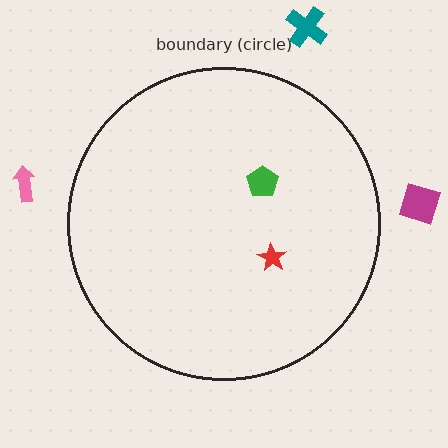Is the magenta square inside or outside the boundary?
Outside.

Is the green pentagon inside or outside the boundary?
Inside.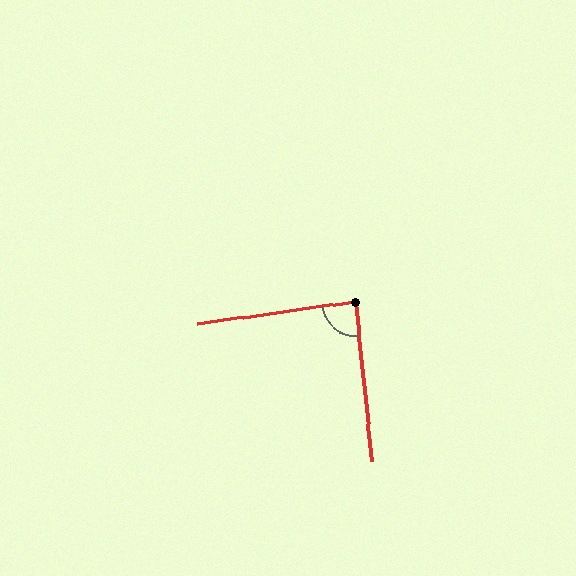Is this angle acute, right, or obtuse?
It is approximately a right angle.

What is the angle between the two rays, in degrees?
Approximately 88 degrees.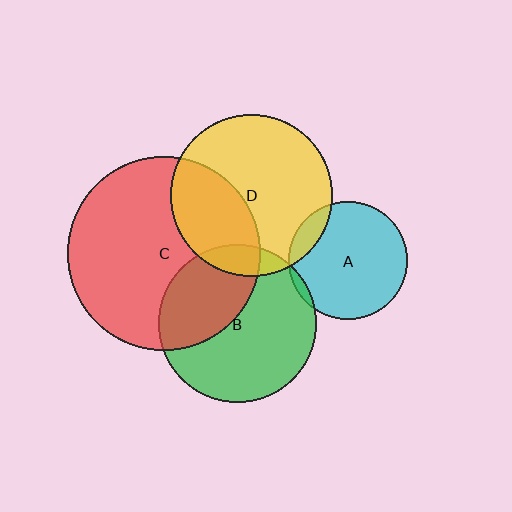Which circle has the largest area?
Circle C (red).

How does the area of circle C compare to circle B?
Approximately 1.5 times.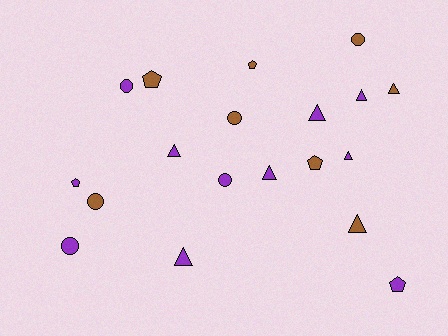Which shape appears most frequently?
Triangle, with 8 objects.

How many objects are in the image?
There are 19 objects.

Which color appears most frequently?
Purple, with 11 objects.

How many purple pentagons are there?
There are 2 purple pentagons.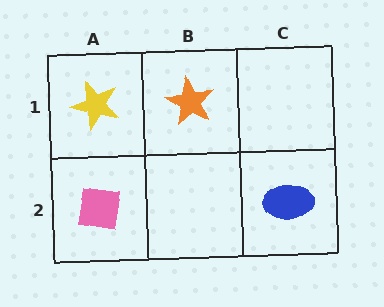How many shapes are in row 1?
2 shapes.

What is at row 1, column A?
A yellow star.